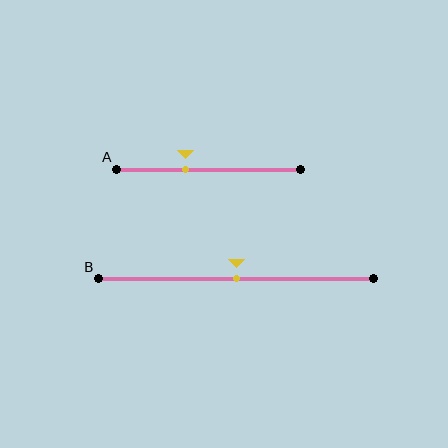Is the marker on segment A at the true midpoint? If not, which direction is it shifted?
No, the marker on segment A is shifted to the left by about 13% of the segment length.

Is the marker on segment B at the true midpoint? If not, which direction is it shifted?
Yes, the marker on segment B is at the true midpoint.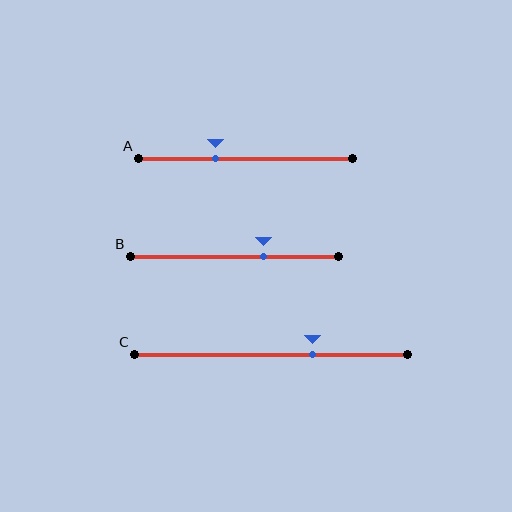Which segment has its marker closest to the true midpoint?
Segment A has its marker closest to the true midpoint.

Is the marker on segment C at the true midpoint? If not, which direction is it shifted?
No, the marker on segment C is shifted to the right by about 15% of the segment length.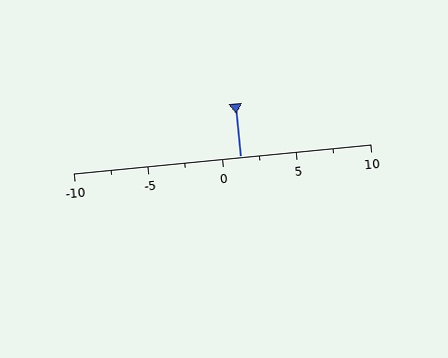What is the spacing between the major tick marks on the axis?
The major ticks are spaced 5 apart.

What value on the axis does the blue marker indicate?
The marker indicates approximately 1.2.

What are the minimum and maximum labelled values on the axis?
The axis runs from -10 to 10.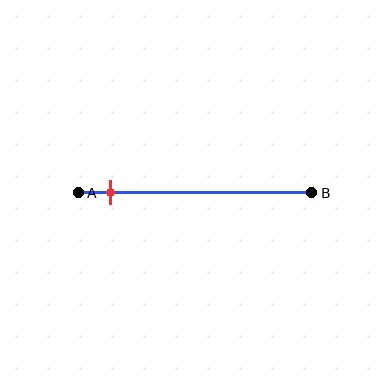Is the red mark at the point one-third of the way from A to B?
No, the mark is at about 15% from A, not at the 33% one-third point.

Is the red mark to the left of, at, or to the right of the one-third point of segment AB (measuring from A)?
The red mark is to the left of the one-third point of segment AB.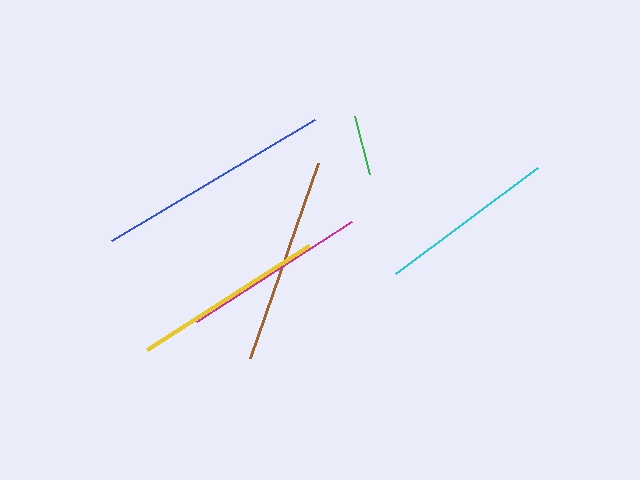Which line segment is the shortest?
The green line is the shortest at approximately 60 pixels.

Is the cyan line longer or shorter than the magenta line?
The magenta line is longer than the cyan line.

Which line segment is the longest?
The blue line is the longest at approximately 237 pixels.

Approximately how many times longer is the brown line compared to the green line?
The brown line is approximately 3.4 times the length of the green line.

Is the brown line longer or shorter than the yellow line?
The brown line is longer than the yellow line.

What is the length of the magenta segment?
The magenta segment is approximately 183 pixels long.